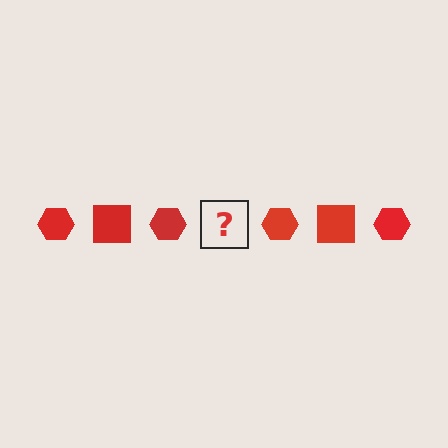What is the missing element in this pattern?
The missing element is a red square.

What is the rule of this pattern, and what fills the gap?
The rule is that the pattern cycles through hexagon, square shapes in red. The gap should be filled with a red square.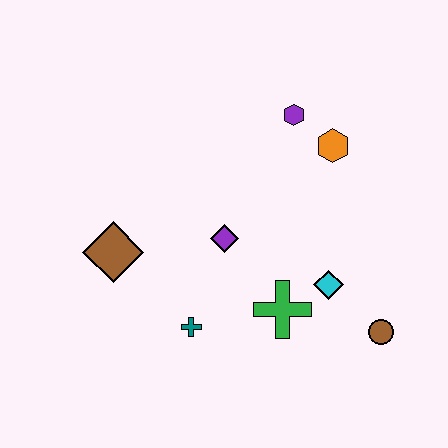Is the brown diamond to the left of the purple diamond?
Yes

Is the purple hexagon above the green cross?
Yes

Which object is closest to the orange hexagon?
The purple hexagon is closest to the orange hexagon.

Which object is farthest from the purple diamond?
The brown circle is farthest from the purple diamond.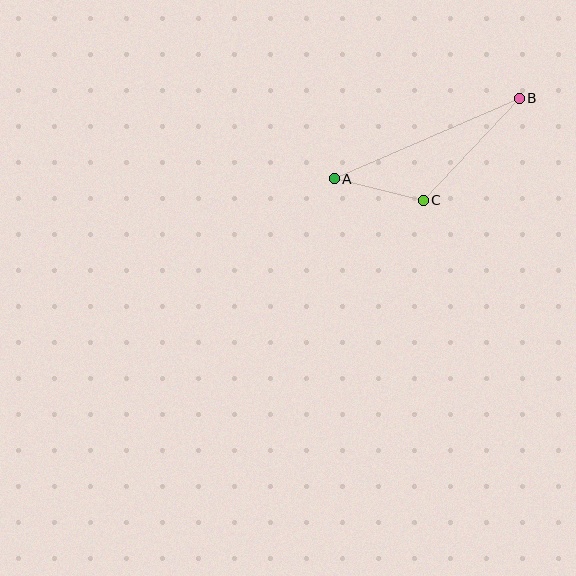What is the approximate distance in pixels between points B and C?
The distance between B and C is approximately 140 pixels.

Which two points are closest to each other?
Points A and C are closest to each other.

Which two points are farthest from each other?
Points A and B are farthest from each other.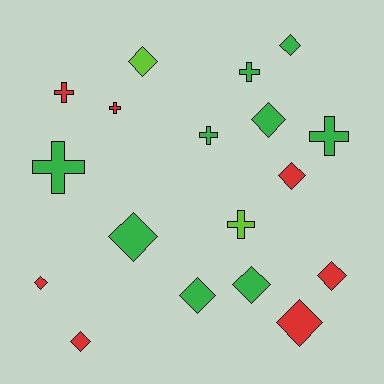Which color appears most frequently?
Green, with 9 objects.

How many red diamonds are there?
There are 5 red diamonds.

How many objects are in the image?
There are 18 objects.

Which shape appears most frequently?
Diamond, with 11 objects.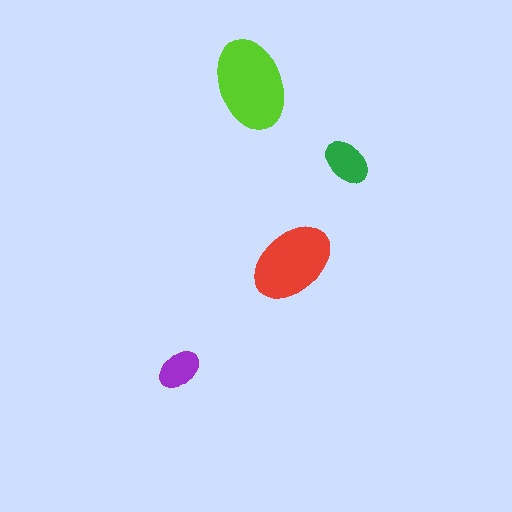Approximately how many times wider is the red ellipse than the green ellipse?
About 2 times wider.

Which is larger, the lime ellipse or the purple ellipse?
The lime one.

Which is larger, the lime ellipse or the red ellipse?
The lime one.